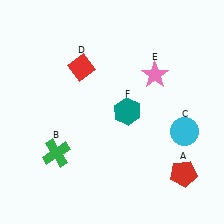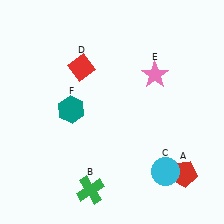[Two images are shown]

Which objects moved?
The objects that moved are: the green cross (B), the cyan circle (C), the teal hexagon (F).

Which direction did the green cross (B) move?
The green cross (B) moved down.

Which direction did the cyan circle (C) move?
The cyan circle (C) moved down.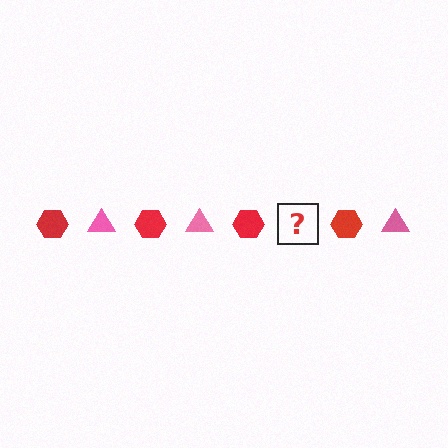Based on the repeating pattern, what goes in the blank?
The blank should be a pink triangle.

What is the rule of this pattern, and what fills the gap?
The rule is that the pattern alternates between red hexagon and pink triangle. The gap should be filled with a pink triangle.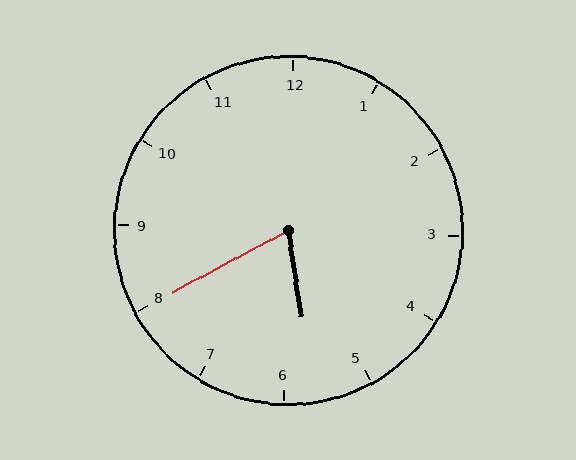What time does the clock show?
5:40.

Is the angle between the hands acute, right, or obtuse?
It is acute.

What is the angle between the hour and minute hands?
Approximately 70 degrees.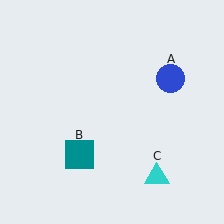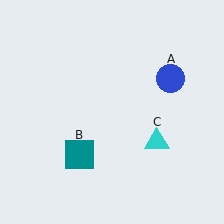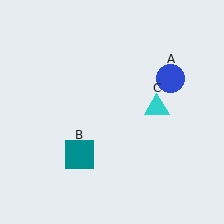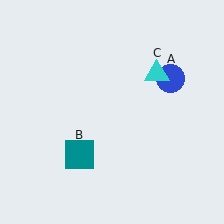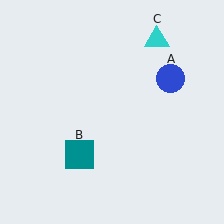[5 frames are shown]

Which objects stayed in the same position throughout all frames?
Blue circle (object A) and teal square (object B) remained stationary.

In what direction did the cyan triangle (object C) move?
The cyan triangle (object C) moved up.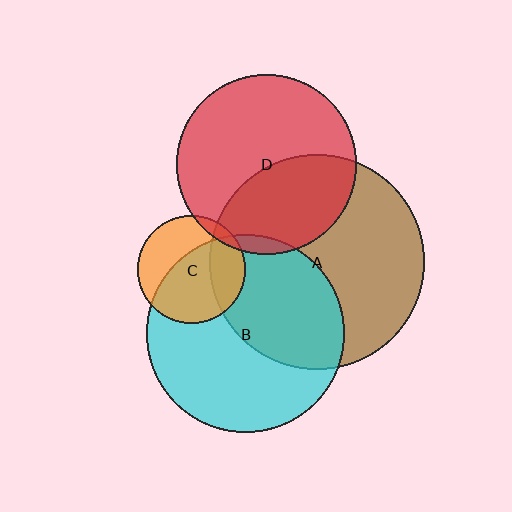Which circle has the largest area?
Circle A (brown).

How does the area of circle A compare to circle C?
Approximately 4.0 times.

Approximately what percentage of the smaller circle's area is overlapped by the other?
Approximately 5%.